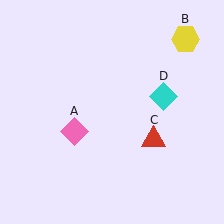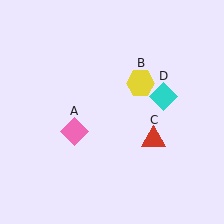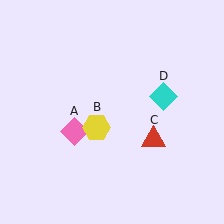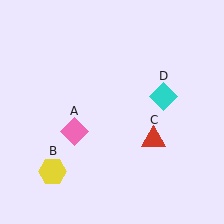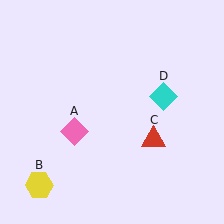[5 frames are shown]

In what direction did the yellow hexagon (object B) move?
The yellow hexagon (object B) moved down and to the left.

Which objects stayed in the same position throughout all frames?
Pink diamond (object A) and red triangle (object C) and cyan diamond (object D) remained stationary.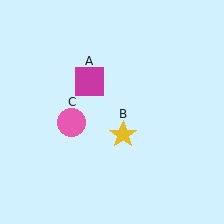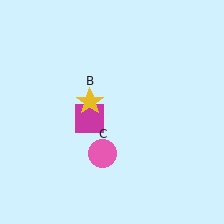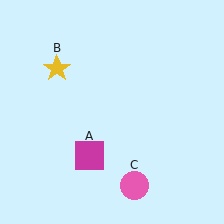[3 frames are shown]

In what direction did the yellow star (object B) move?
The yellow star (object B) moved up and to the left.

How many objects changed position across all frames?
3 objects changed position: magenta square (object A), yellow star (object B), pink circle (object C).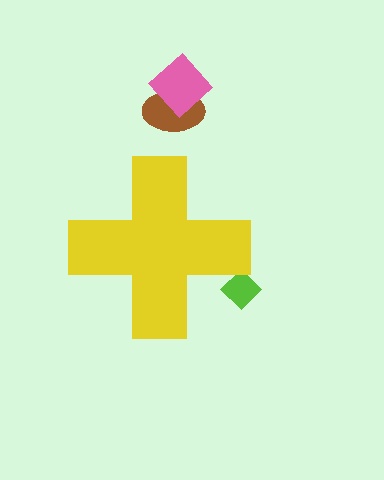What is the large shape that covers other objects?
A yellow cross.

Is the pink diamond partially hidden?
No, the pink diamond is fully visible.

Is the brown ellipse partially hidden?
No, the brown ellipse is fully visible.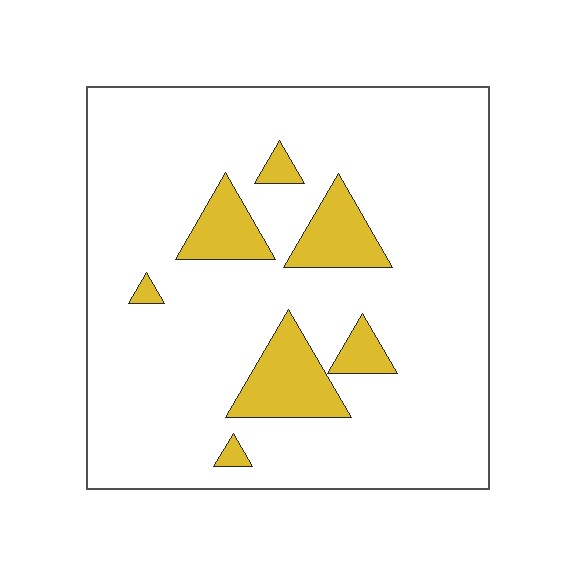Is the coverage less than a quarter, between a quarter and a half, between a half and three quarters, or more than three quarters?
Less than a quarter.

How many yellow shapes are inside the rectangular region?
7.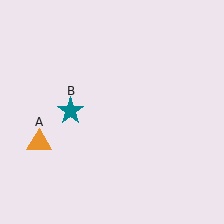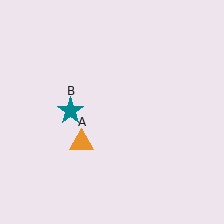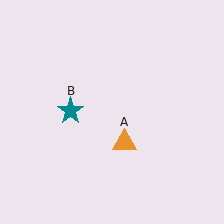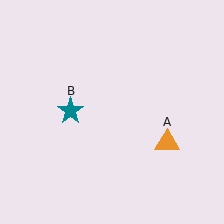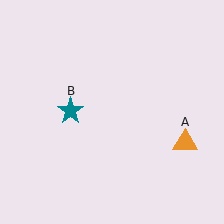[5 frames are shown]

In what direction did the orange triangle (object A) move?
The orange triangle (object A) moved right.